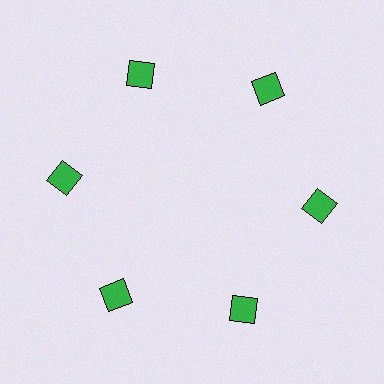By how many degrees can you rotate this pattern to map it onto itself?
The pattern maps onto itself every 60 degrees of rotation.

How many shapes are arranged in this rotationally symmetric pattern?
There are 6 shapes, arranged in 6 groups of 1.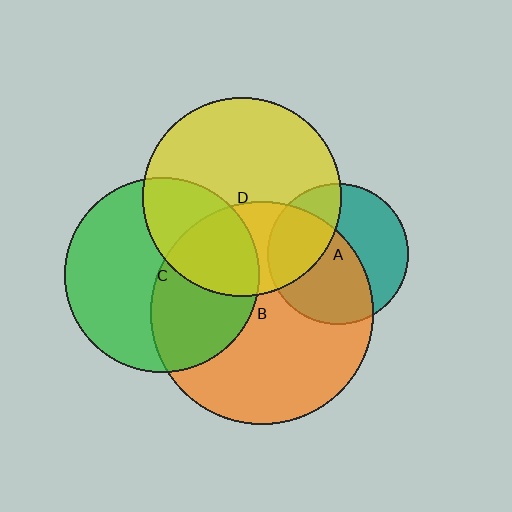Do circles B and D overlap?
Yes.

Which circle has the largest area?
Circle B (orange).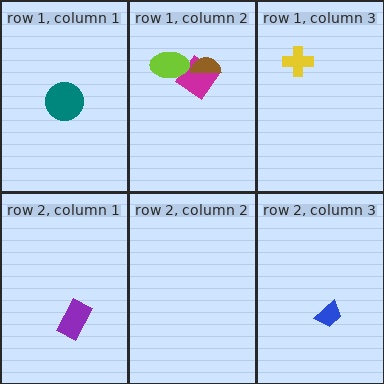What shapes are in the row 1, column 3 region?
The yellow cross.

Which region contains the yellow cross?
The row 1, column 3 region.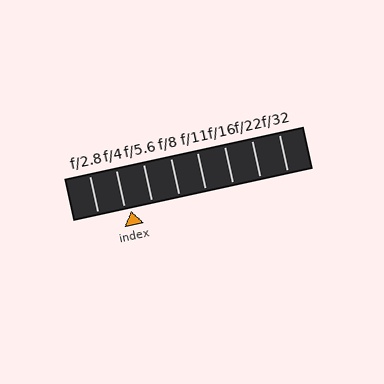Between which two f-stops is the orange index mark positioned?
The index mark is between f/4 and f/5.6.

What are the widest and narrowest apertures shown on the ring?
The widest aperture shown is f/2.8 and the narrowest is f/32.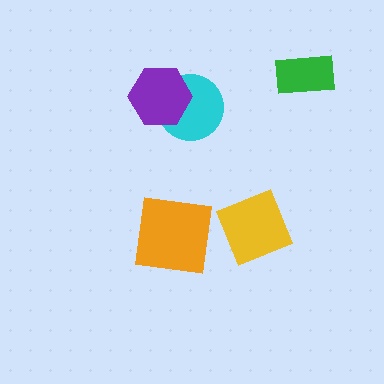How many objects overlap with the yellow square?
0 objects overlap with the yellow square.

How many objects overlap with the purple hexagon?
1 object overlaps with the purple hexagon.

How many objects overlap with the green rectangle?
0 objects overlap with the green rectangle.